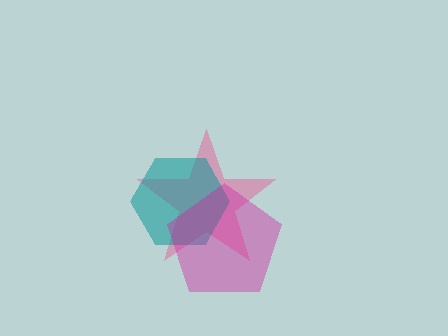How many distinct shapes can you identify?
There are 3 distinct shapes: a pink star, a teal hexagon, a magenta pentagon.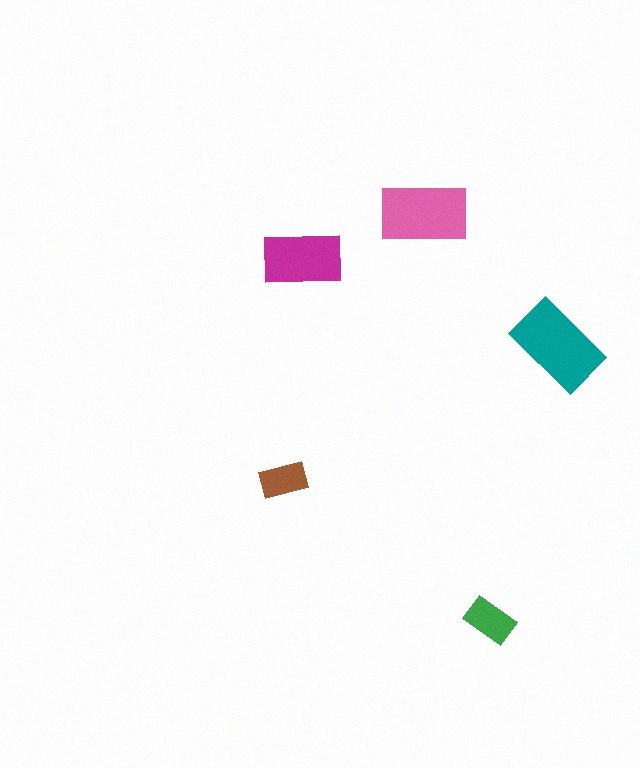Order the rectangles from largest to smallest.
the teal one, the pink one, the magenta one, the green one, the brown one.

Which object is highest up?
The pink rectangle is topmost.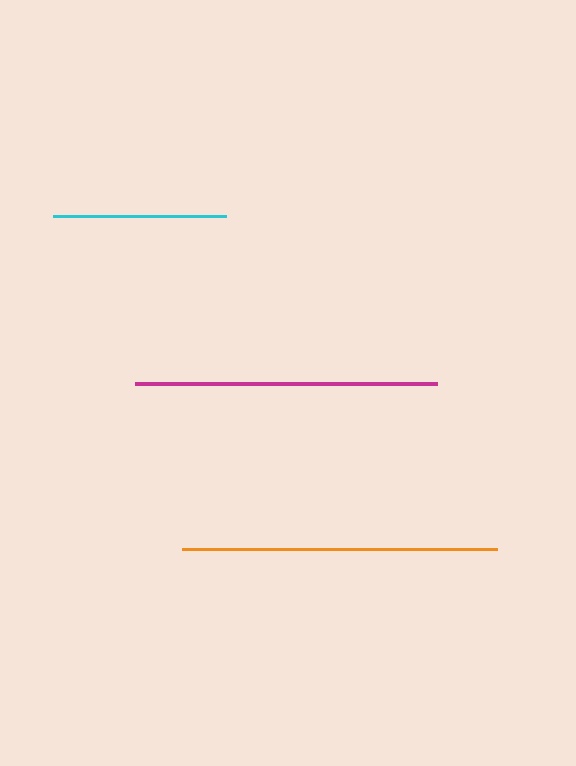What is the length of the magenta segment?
The magenta segment is approximately 302 pixels long.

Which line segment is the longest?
The orange line is the longest at approximately 315 pixels.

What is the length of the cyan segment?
The cyan segment is approximately 173 pixels long.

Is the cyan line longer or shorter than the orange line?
The orange line is longer than the cyan line.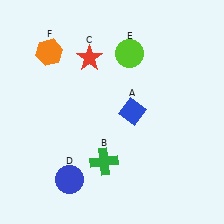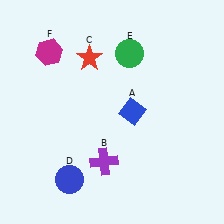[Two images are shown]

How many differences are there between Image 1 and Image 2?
There are 3 differences between the two images.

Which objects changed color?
B changed from green to purple. E changed from lime to green. F changed from orange to magenta.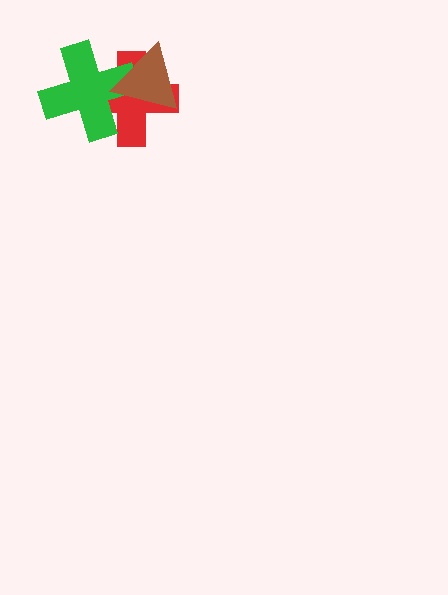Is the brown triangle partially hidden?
No, no other shape covers it.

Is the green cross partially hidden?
Yes, it is partially covered by another shape.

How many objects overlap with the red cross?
2 objects overlap with the red cross.